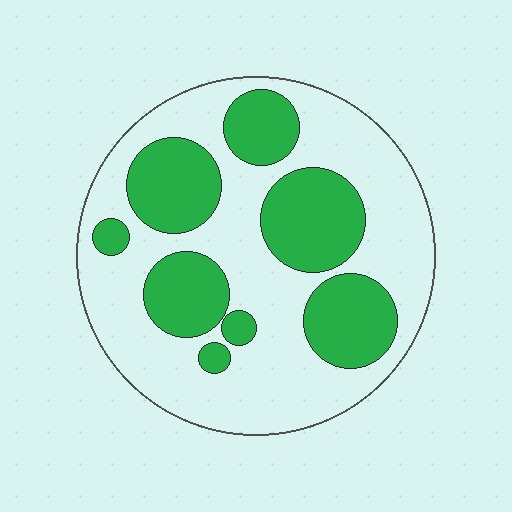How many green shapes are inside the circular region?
8.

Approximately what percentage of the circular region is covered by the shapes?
Approximately 35%.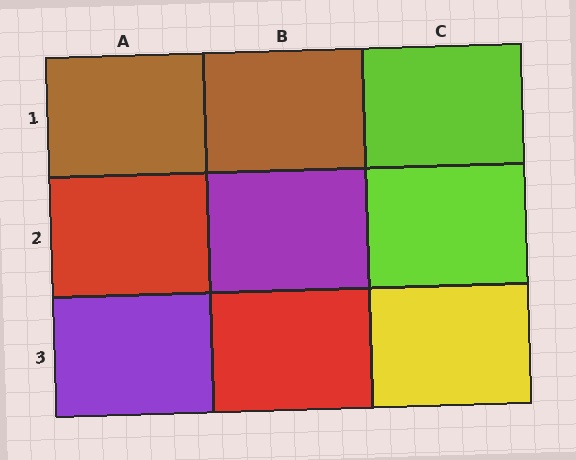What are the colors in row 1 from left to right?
Brown, brown, lime.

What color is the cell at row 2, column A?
Red.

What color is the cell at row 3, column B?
Red.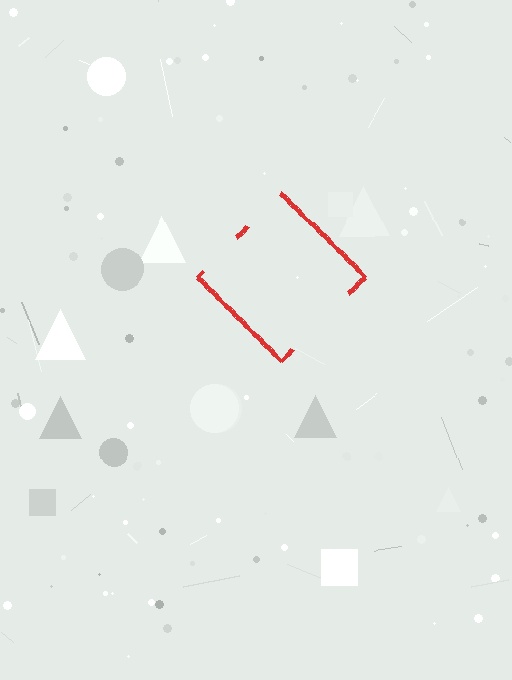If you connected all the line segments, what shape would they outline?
They would outline a diamond.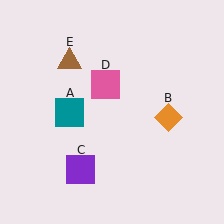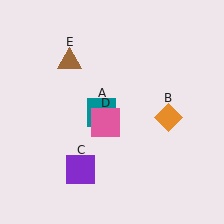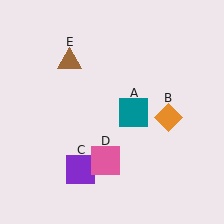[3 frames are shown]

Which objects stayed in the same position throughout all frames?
Orange diamond (object B) and purple square (object C) and brown triangle (object E) remained stationary.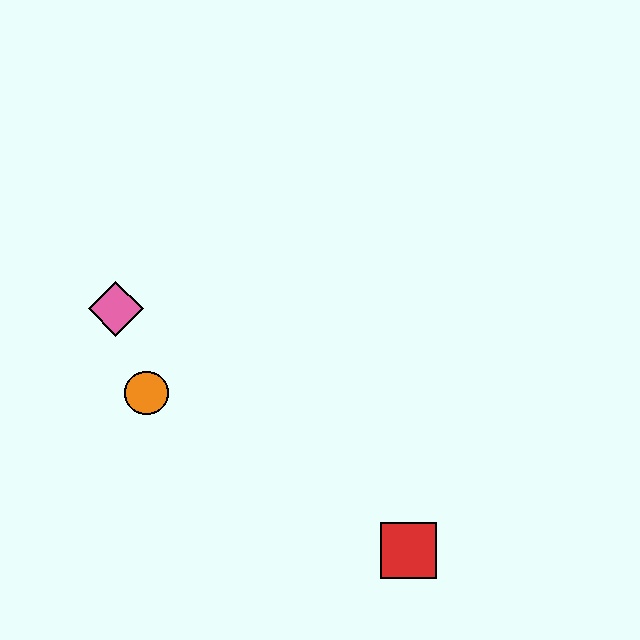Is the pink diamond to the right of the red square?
No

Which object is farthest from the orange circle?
The red square is farthest from the orange circle.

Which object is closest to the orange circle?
The pink diamond is closest to the orange circle.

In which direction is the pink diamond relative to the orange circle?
The pink diamond is above the orange circle.